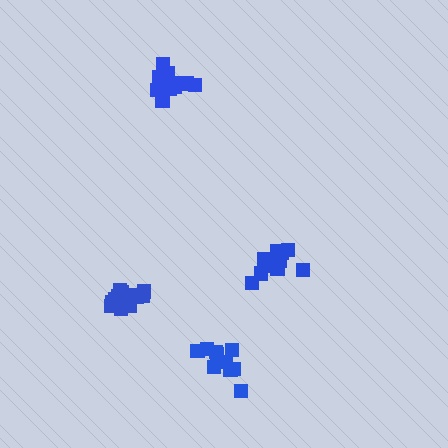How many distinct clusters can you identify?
There are 4 distinct clusters.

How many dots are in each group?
Group 1: 12 dots, Group 2: 16 dots, Group 3: 15 dots, Group 4: 10 dots (53 total).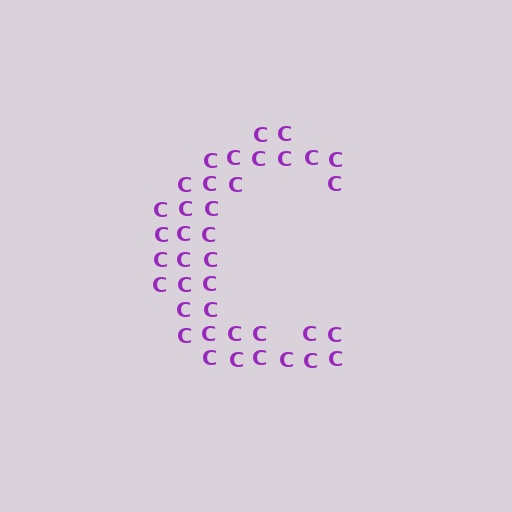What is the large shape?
The large shape is the letter C.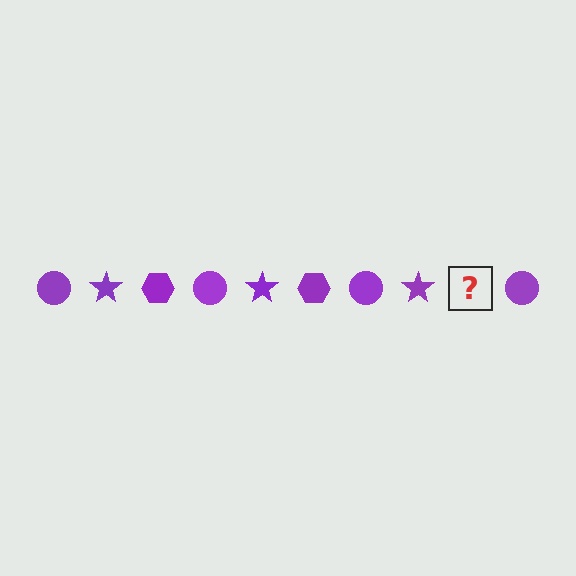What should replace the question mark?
The question mark should be replaced with a purple hexagon.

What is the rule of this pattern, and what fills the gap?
The rule is that the pattern cycles through circle, star, hexagon shapes in purple. The gap should be filled with a purple hexagon.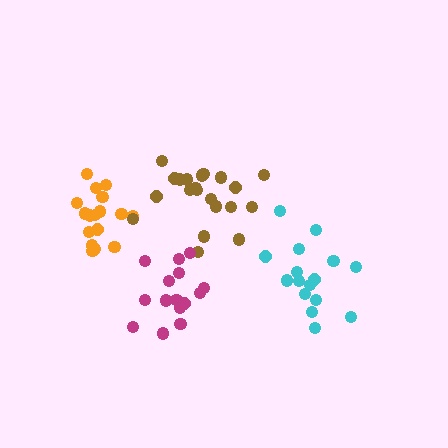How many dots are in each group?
Group 1: 17 dots, Group 2: 16 dots, Group 3: 21 dots, Group 4: 15 dots (69 total).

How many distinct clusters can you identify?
There are 4 distinct clusters.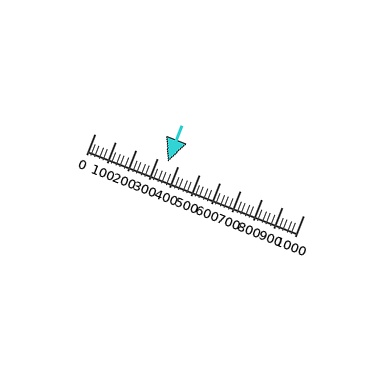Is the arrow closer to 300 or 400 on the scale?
The arrow is closer to 300.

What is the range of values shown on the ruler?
The ruler shows values from 0 to 1000.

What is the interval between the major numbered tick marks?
The major tick marks are spaced 100 units apart.